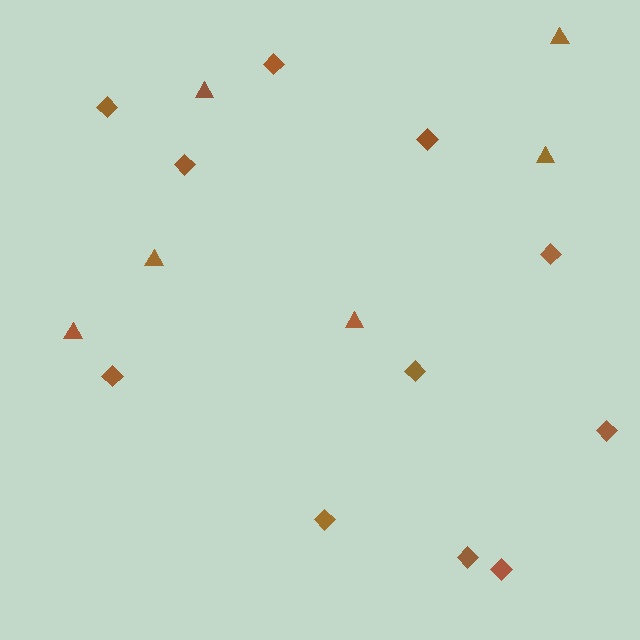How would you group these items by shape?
There are 2 groups: one group of diamonds (11) and one group of triangles (6).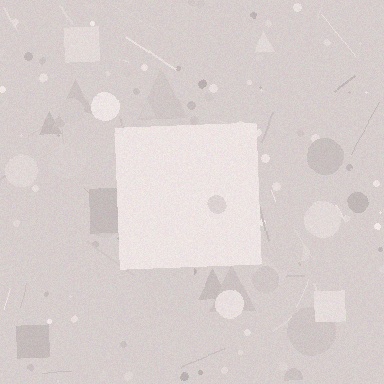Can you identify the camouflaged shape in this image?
The camouflaged shape is a square.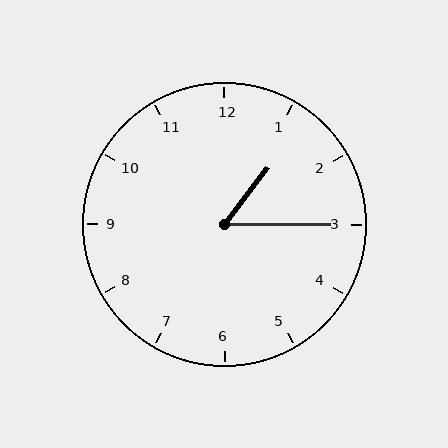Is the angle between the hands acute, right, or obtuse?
It is acute.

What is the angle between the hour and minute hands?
Approximately 52 degrees.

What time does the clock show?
1:15.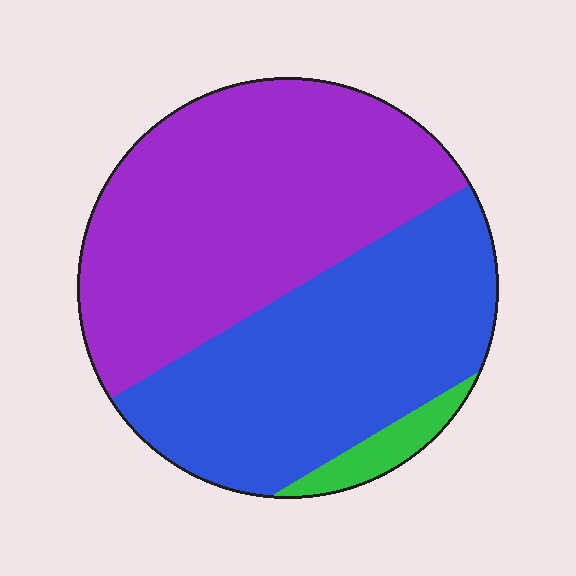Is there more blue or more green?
Blue.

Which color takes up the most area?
Purple, at roughly 50%.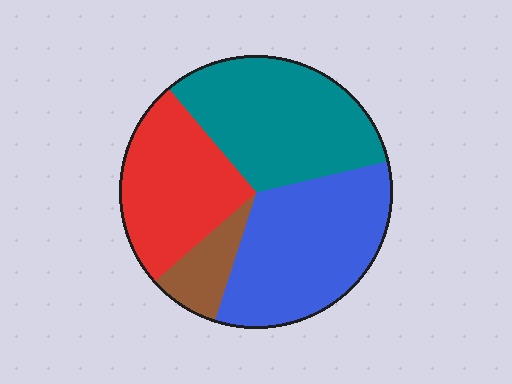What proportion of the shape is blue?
Blue covers about 35% of the shape.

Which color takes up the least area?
Brown, at roughly 10%.